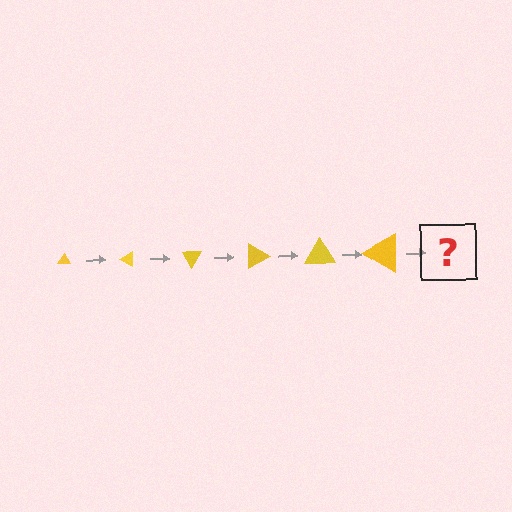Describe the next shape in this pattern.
It should be a triangle, larger than the previous one and rotated 180 degrees from the start.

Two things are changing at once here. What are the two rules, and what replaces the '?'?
The two rules are that the triangle grows larger each step and it rotates 30 degrees each step. The '?' should be a triangle, larger than the previous one and rotated 180 degrees from the start.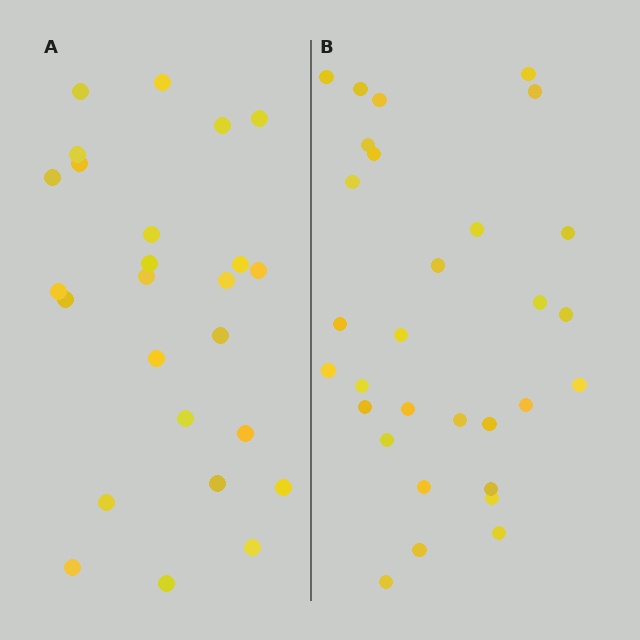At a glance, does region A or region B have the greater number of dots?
Region B (the right region) has more dots.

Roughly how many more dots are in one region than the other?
Region B has about 5 more dots than region A.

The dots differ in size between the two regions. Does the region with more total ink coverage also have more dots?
No. Region A has more total ink coverage because its dots are larger, but region B actually contains more individual dots. Total area can be misleading — the number of items is what matters here.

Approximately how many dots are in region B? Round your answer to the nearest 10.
About 30 dots.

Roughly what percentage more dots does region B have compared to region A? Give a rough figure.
About 20% more.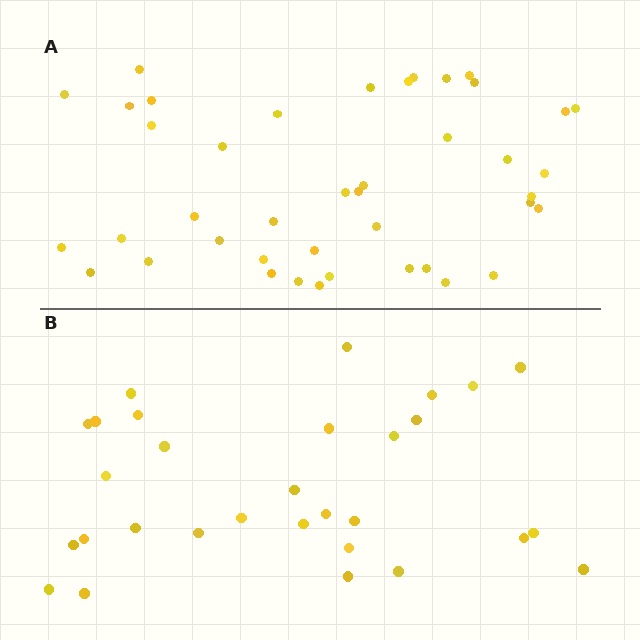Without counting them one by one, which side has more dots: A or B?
Region A (the top region) has more dots.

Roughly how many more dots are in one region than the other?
Region A has roughly 12 or so more dots than region B.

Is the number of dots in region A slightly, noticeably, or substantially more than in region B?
Region A has noticeably more, but not dramatically so. The ratio is roughly 1.4 to 1.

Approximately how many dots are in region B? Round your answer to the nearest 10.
About 30 dots.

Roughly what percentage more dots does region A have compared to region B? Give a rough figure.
About 40% more.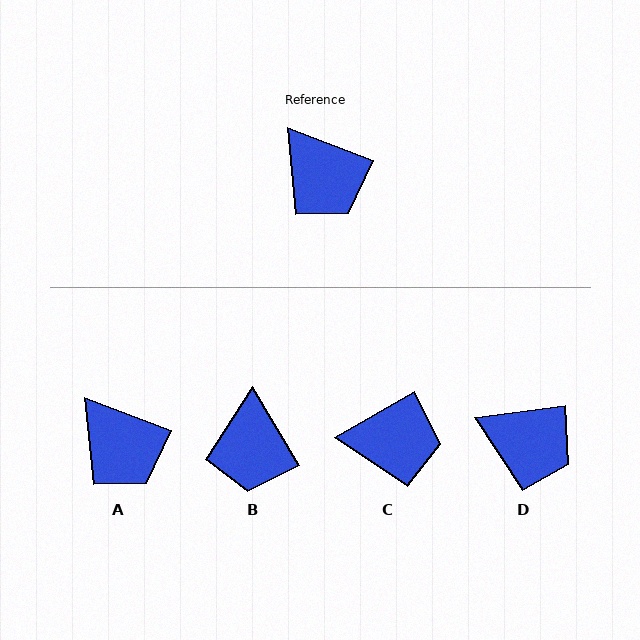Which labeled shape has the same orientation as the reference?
A.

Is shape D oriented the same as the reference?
No, it is off by about 28 degrees.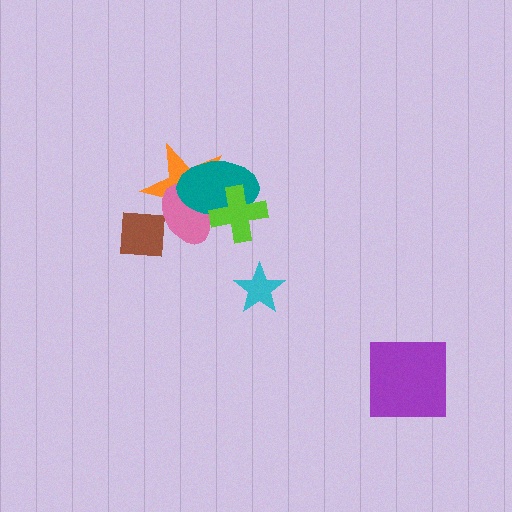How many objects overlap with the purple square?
0 objects overlap with the purple square.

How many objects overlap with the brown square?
2 objects overlap with the brown square.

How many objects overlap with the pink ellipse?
4 objects overlap with the pink ellipse.